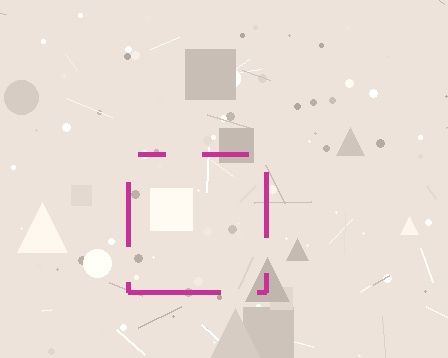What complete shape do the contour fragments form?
The contour fragments form a square.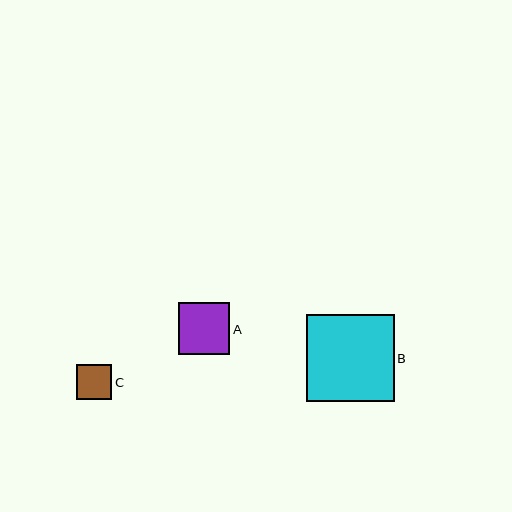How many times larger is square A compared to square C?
Square A is approximately 1.5 times the size of square C.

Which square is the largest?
Square B is the largest with a size of approximately 87 pixels.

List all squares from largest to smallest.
From largest to smallest: B, A, C.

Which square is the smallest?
Square C is the smallest with a size of approximately 35 pixels.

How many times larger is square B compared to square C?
Square B is approximately 2.5 times the size of square C.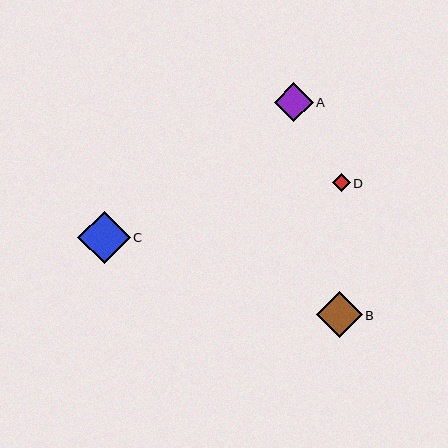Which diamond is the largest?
Diamond C is the largest with a size of approximately 52 pixels.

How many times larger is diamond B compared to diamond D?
Diamond B is approximately 2.6 times the size of diamond D.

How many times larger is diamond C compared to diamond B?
Diamond C is approximately 1.1 times the size of diamond B.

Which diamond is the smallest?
Diamond D is the smallest with a size of approximately 18 pixels.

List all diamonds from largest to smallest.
From largest to smallest: C, B, A, D.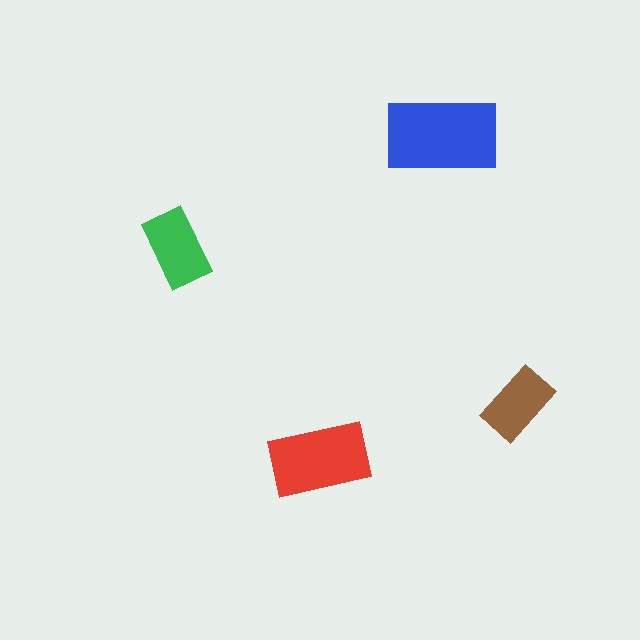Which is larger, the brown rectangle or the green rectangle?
The green one.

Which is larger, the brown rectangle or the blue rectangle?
The blue one.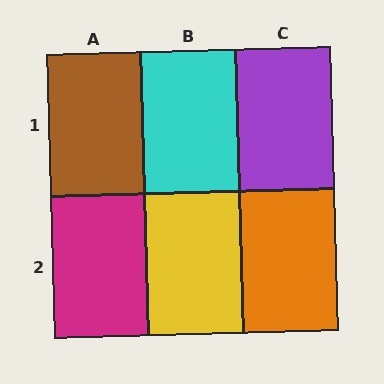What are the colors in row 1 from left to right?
Brown, cyan, purple.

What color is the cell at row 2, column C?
Orange.